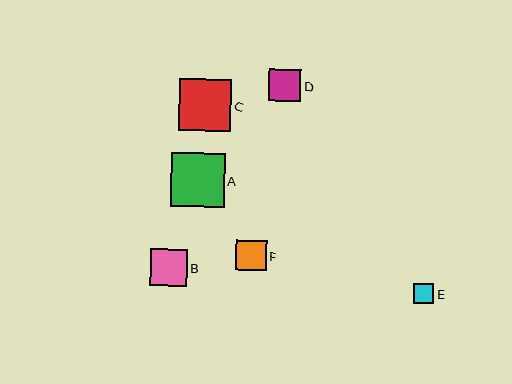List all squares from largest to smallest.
From largest to smallest: A, C, B, D, F, E.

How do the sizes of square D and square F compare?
Square D and square F are approximately the same size.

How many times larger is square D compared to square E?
Square D is approximately 1.5 times the size of square E.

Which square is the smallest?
Square E is the smallest with a size of approximately 20 pixels.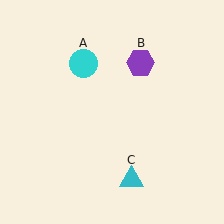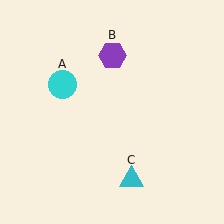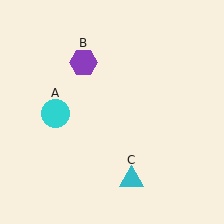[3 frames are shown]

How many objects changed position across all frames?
2 objects changed position: cyan circle (object A), purple hexagon (object B).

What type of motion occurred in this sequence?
The cyan circle (object A), purple hexagon (object B) rotated counterclockwise around the center of the scene.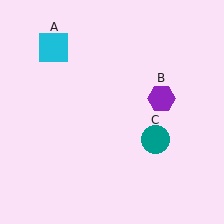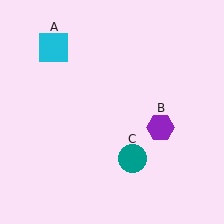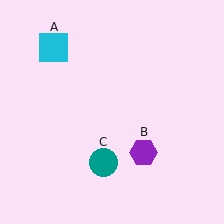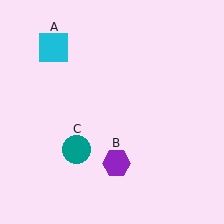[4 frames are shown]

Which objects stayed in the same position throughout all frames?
Cyan square (object A) remained stationary.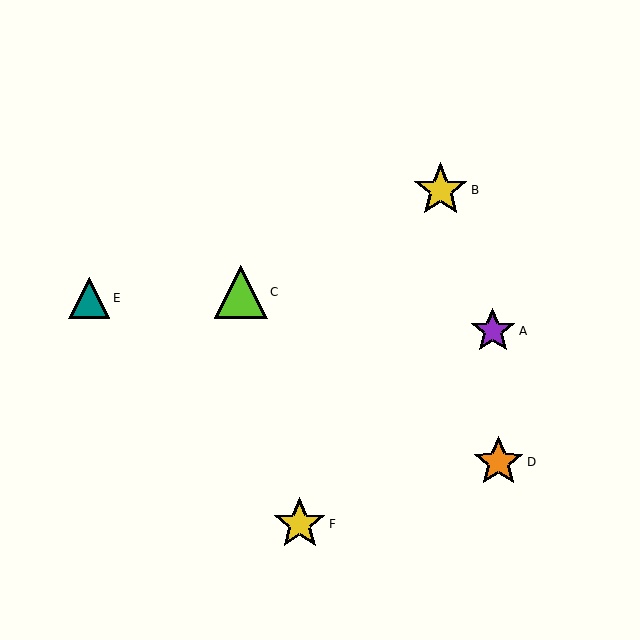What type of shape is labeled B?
Shape B is a yellow star.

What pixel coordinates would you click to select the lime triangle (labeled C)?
Click at (241, 292) to select the lime triangle C.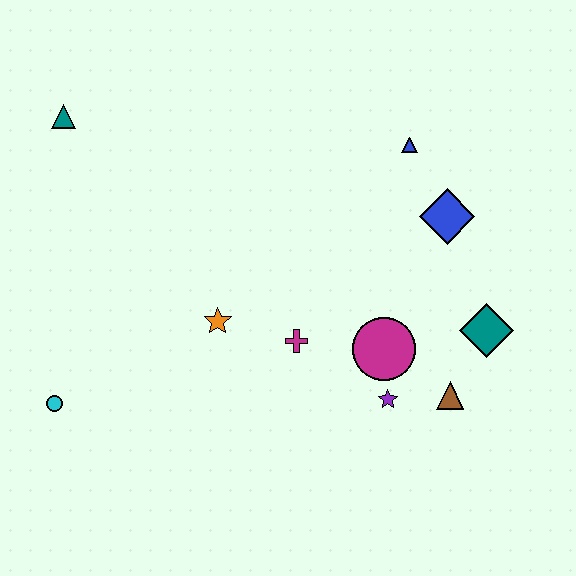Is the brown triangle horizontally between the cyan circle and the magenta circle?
No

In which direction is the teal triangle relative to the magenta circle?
The teal triangle is to the left of the magenta circle.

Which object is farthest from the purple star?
The teal triangle is farthest from the purple star.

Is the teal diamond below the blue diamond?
Yes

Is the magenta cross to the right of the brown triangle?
No